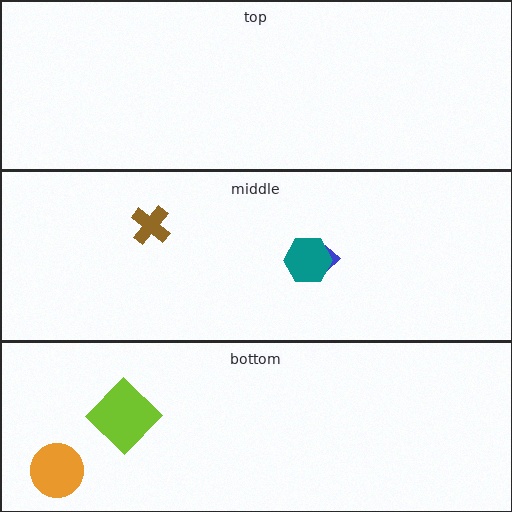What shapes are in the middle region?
The blue arrow, the brown cross, the teal hexagon.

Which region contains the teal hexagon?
The middle region.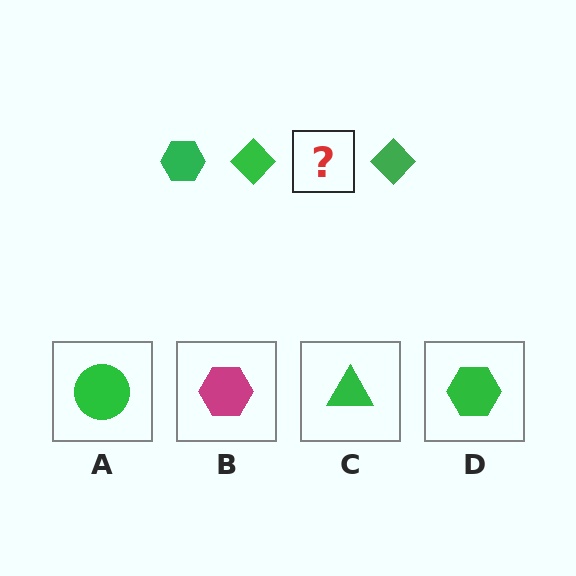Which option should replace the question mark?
Option D.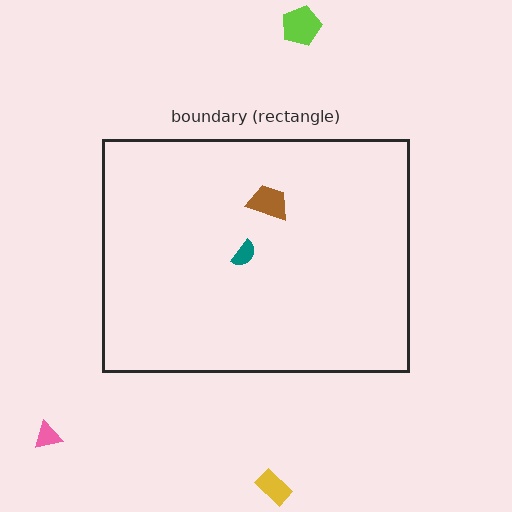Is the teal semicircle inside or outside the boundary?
Inside.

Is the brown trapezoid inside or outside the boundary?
Inside.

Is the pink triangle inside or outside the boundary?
Outside.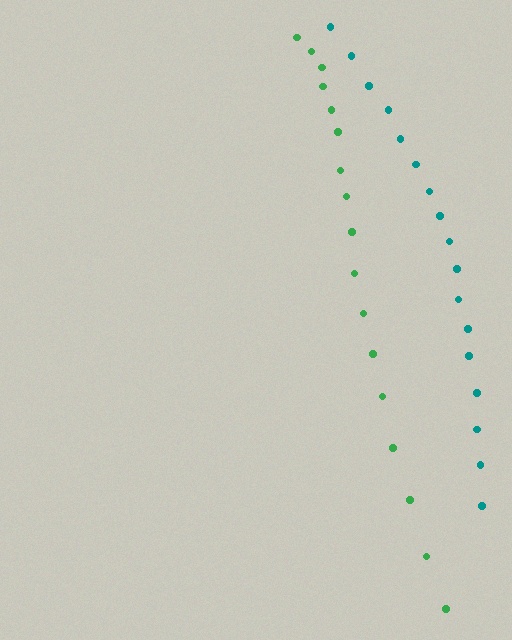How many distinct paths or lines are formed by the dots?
There are 2 distinct paths.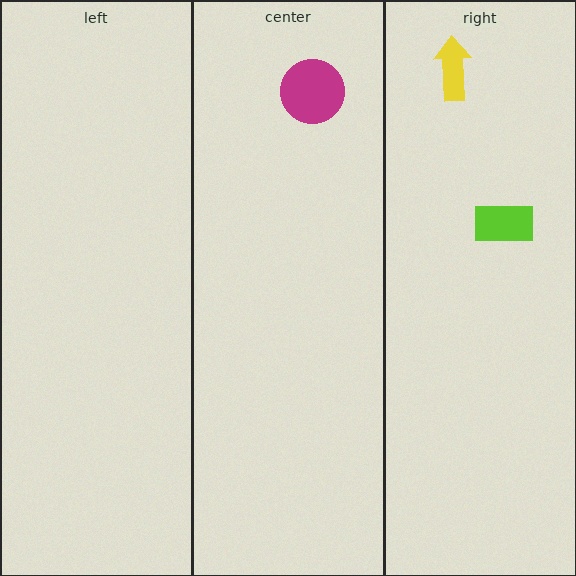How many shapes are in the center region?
1.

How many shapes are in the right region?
2.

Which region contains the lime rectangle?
The right region.